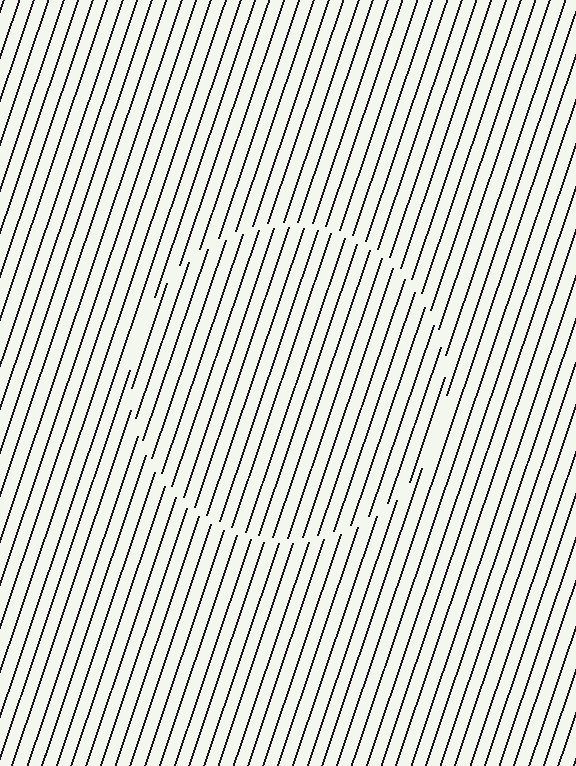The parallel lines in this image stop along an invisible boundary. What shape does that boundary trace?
An illusory circle. The interior of the shape contains the same grating, shifted by half a period — the contour is defined by the phase discontinuity where line-ends from the inner and outer gratings abut.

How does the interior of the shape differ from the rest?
The interior of the shape contains the same grating, shifted by half a period — the contour is defined by the phase discontinuity where line-ends from the inner and outer gratings abut.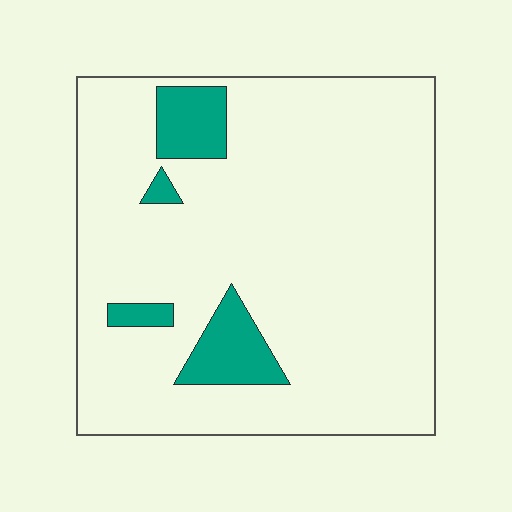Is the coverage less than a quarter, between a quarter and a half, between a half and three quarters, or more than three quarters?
Less than a quarter.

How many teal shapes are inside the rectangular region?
4.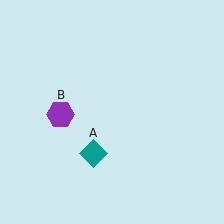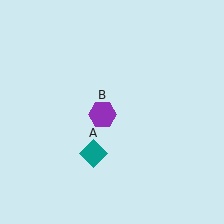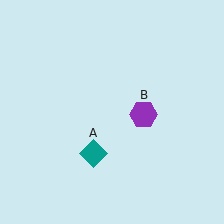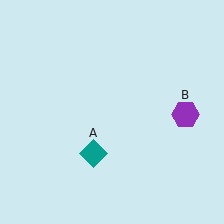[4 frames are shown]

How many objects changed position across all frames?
1 object changed position: purple hexagon (object B).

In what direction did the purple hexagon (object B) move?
The purple hexagon (object B) moved right.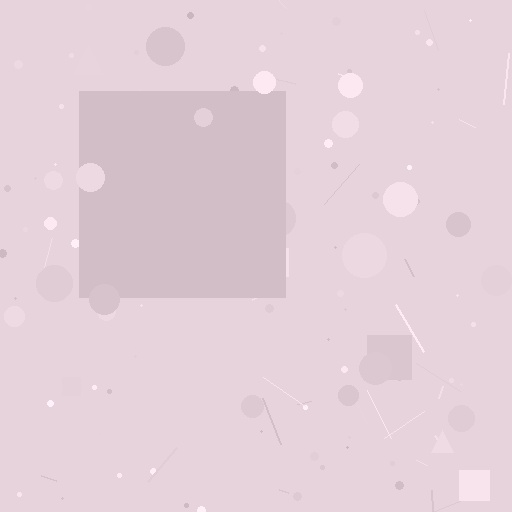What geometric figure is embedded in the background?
A square is embedded in the background.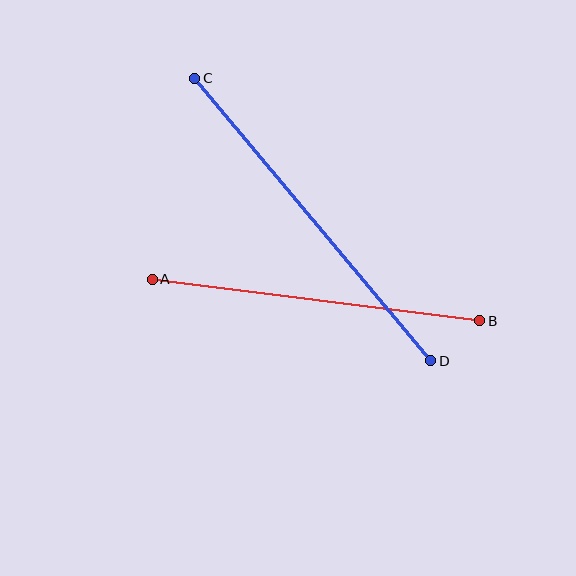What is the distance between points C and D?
The distance is approximately 368 pixels.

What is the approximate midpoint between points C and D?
The midpoint is at approximately (313, 219) pixels.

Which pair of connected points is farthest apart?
Points C and D are farthest apart.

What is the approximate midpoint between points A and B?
The midpoint is at approximately (316, 300) pixels.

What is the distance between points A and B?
The distance is approximately 330 pixels.